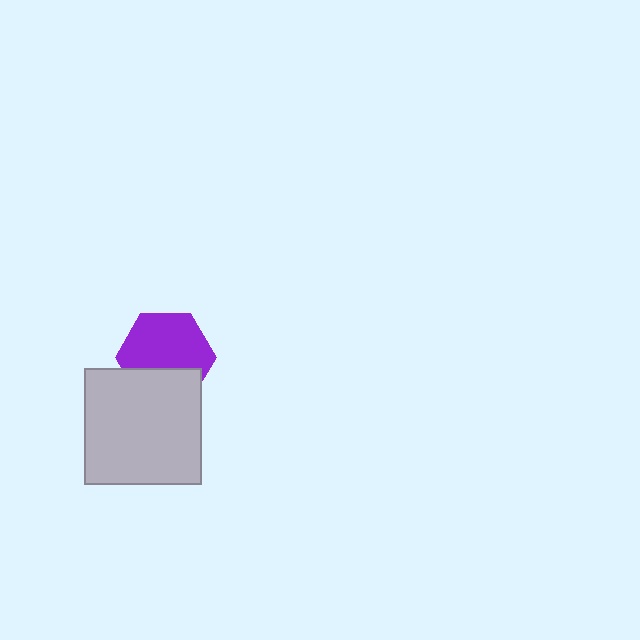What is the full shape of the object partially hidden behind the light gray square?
The partially hidden object is a purple hexagon.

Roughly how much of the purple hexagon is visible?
Most of it is visible (roughly 66%).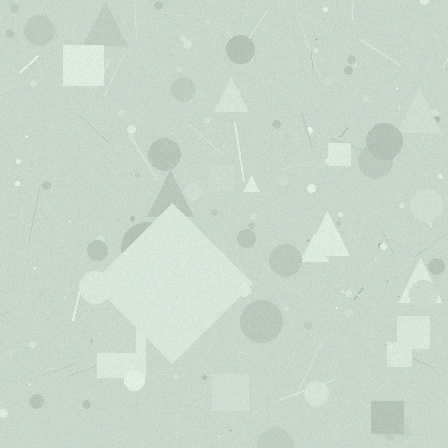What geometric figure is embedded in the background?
A diamond is embedded in the background.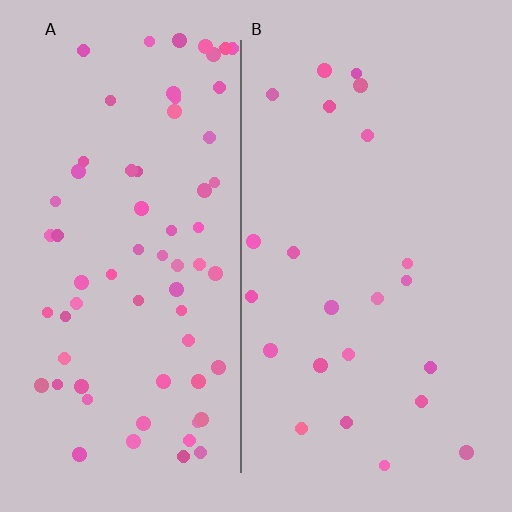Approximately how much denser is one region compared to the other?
Approximately 2.9× — region A over region B.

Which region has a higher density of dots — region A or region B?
A (the left).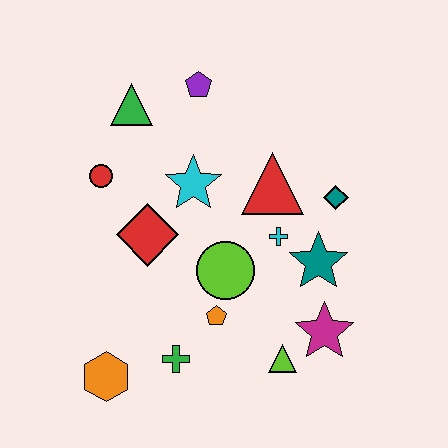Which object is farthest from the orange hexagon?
The purple pentagon is farthest from the orange hexagon.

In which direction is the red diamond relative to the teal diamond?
The red diamond is to the left of the teal diamond.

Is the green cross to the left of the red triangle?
Yes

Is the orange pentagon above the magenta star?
Yes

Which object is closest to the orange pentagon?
The lime circle is closest to the orange pentagon.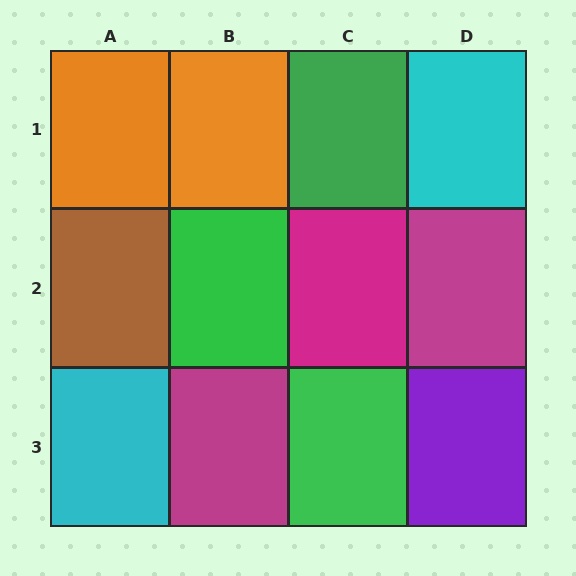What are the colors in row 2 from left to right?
Brown, green, magenta, magenta.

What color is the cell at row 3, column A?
Cyan.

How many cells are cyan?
2 cells are cyan.